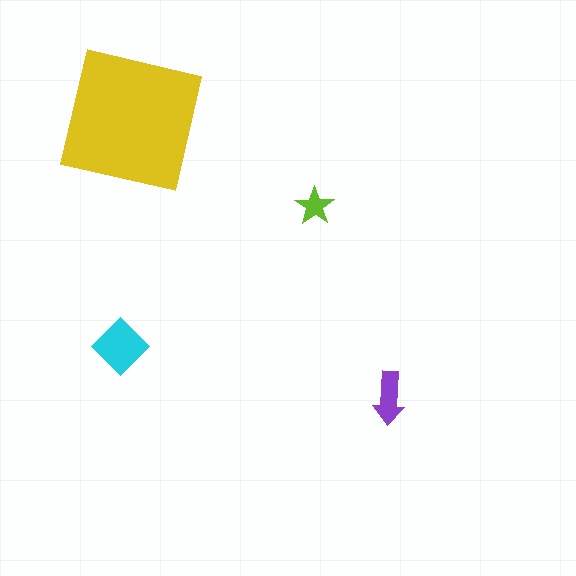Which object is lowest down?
The purple arrow is bottommost.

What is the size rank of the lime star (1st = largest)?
4th.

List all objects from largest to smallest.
The yellow square, the cyan diamond, the purple arrow, the lime star.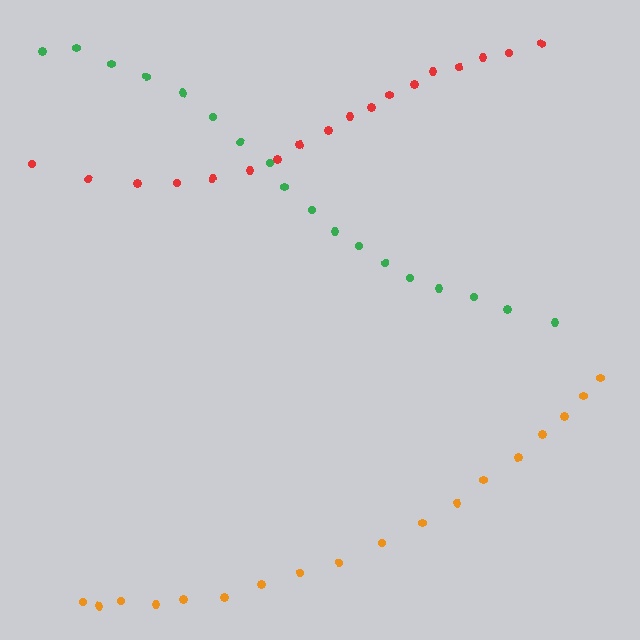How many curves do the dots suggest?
There are 3 distinct paths.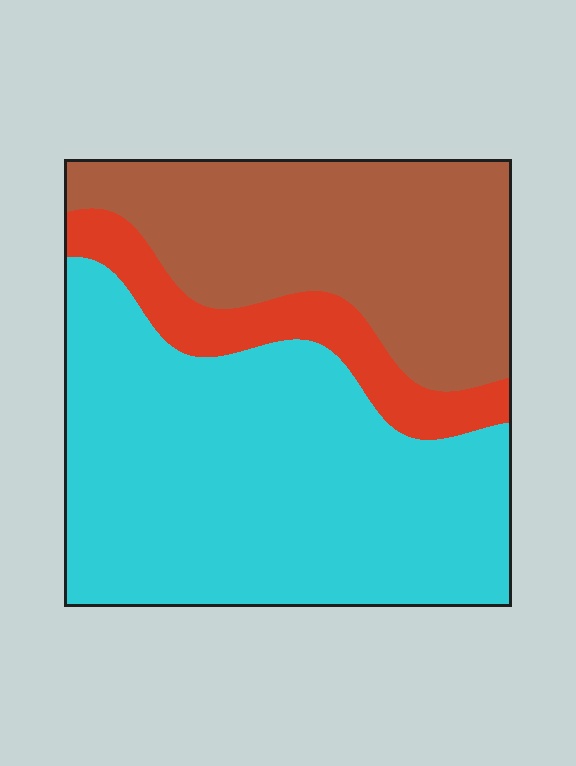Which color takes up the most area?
Cyan, at roughly 55%.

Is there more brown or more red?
Brown.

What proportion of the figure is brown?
Brown covers 33% of the figure.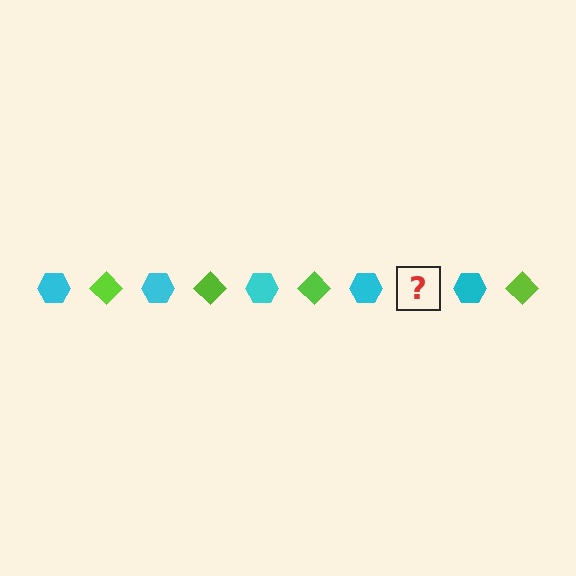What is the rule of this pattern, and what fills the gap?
The rule is that the pattern alternates between cyan hexagon and lime diamond. The gap should be filled with a lime diamond.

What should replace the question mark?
The question mark should be replaced with a lime diamond.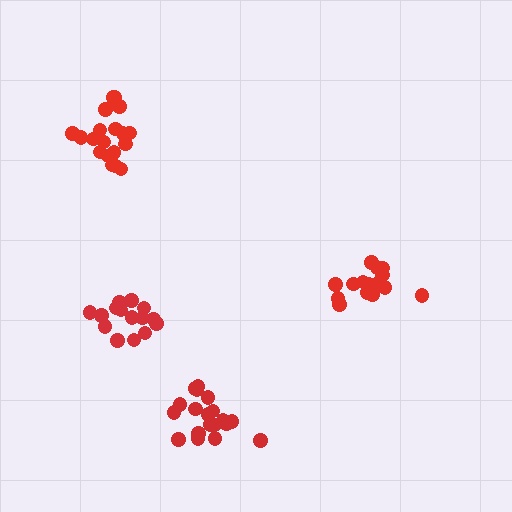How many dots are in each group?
Group 1: 16 dots, Group 2: 21 dots, Group 3: 19 dots, Group 4: 15 dots (71 total).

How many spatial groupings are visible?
There are 4 spatial groupings.